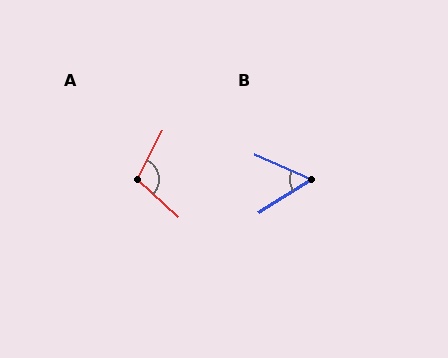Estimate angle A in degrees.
Approximately 105 degrees.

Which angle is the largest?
A, at approximately 105 degrees.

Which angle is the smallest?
B, at approximately 56 degrees.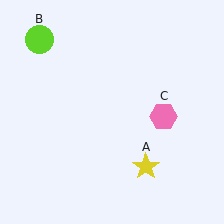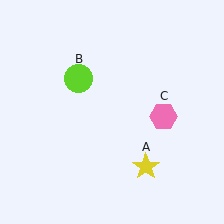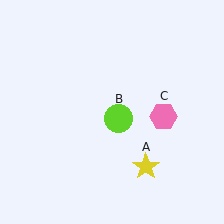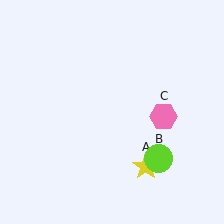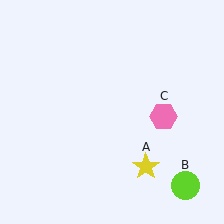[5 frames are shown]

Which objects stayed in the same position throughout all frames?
Yellow star (object A) and pink hexagon (object C) remained stationary.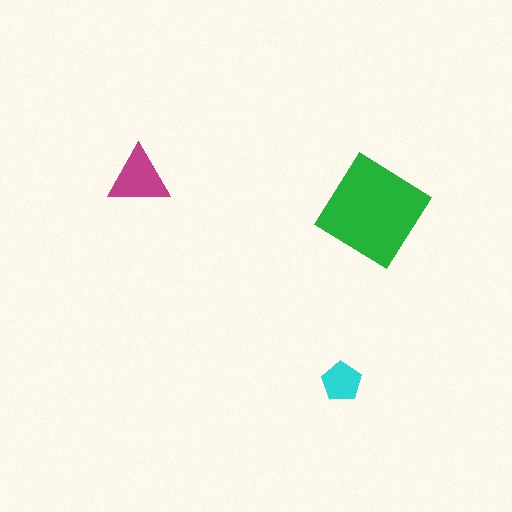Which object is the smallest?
The cyan pentagon.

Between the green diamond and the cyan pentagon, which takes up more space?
The green diamond.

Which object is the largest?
The green diamond.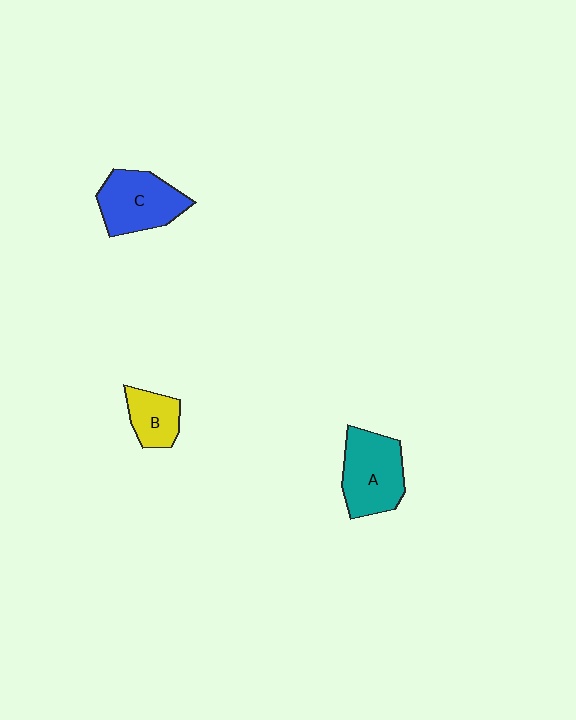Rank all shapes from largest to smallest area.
From largest to smallest: A (teal), C (blue), B (yellow).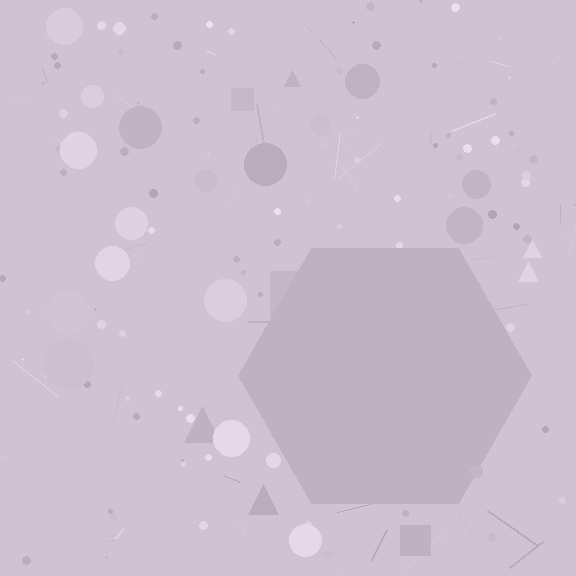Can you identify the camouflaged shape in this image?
The camouflaged shape is a hexagon.